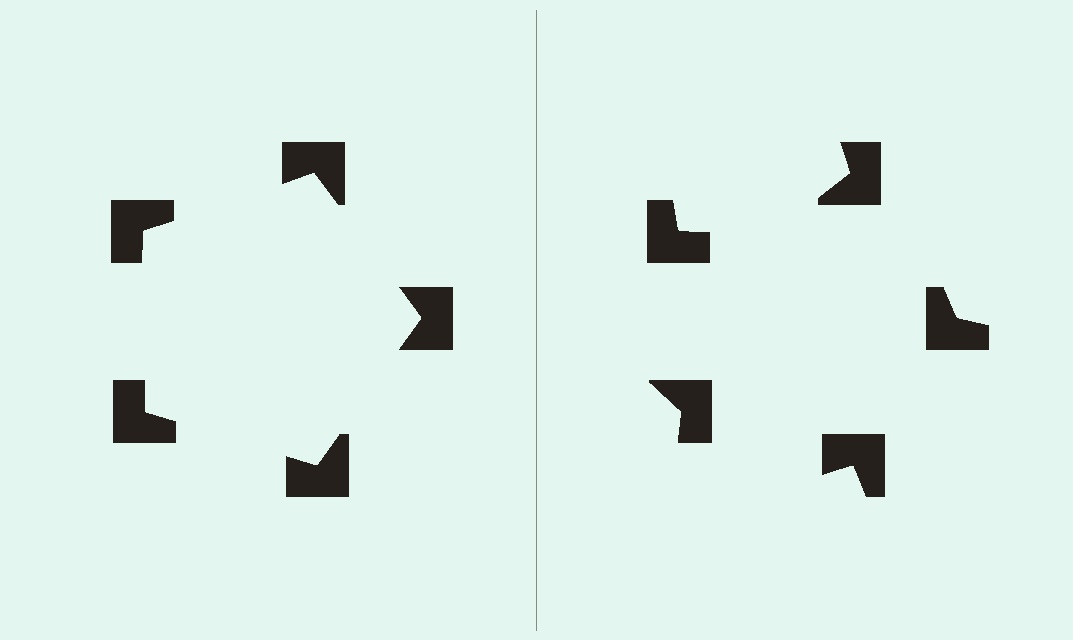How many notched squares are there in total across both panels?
10 — 5 on each side.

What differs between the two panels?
The notched squares are positioned identically on both sides; only the wedge orientations differ. On the left they align to a pentagon; on the right they are misaligned.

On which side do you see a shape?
An illusory pentagon appears on the left side. On the right side the wedge cuts are rotated, so no coherent shape forms.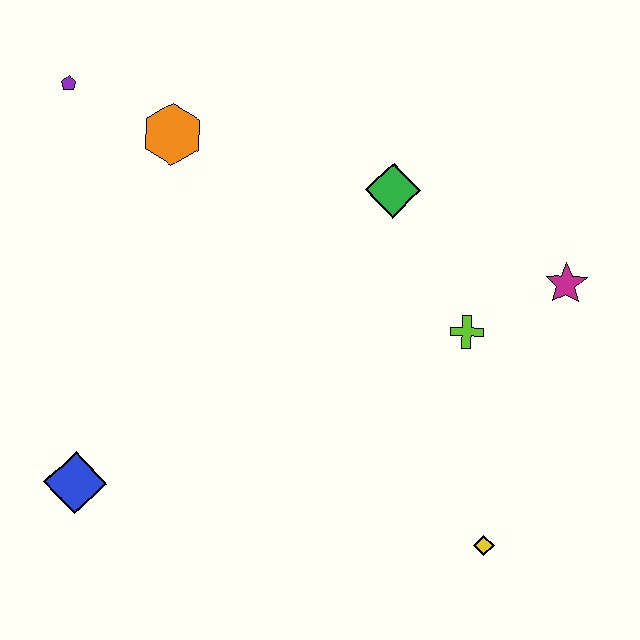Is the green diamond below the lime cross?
No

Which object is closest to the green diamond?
The lime cross is closest to the green diamond.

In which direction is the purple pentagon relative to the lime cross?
The purple pentagon is to the left of the lime cross.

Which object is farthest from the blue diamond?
The magenta star is farthest from the blue diamond.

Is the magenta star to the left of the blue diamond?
No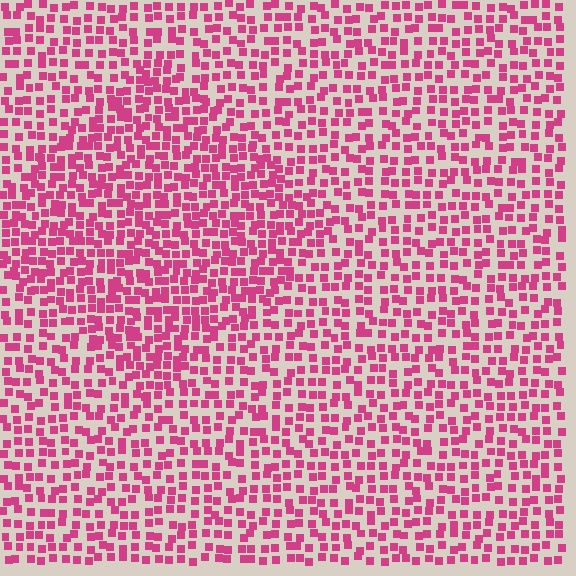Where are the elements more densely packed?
The elements are more densely packed inside the diamond boundary.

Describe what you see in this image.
The image contains small magenta elements arranged at two different densities. A diamond-shaped region is visible where the elements are more densely packed than the surrounding area.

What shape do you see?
I see a diamond.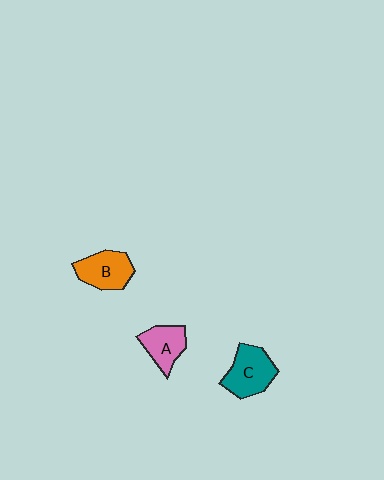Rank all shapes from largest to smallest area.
From largest to smallest: C (teal), B (orange), A (pink).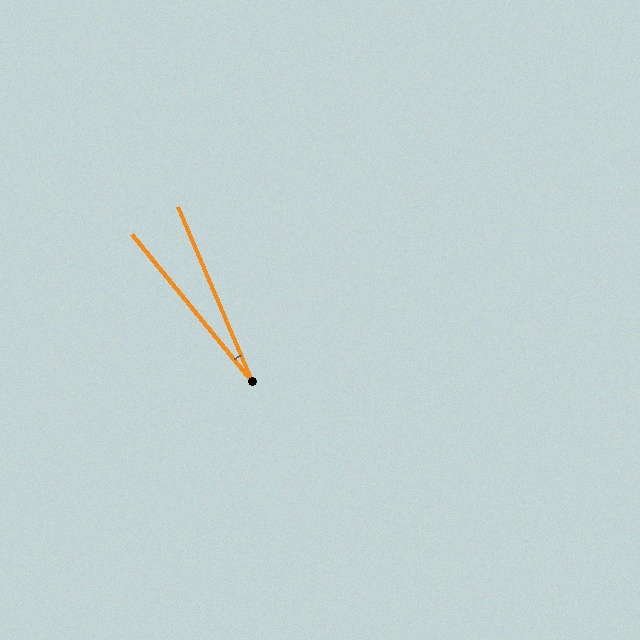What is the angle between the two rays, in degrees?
Approximately 16 degrees.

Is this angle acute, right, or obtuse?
It is acute.